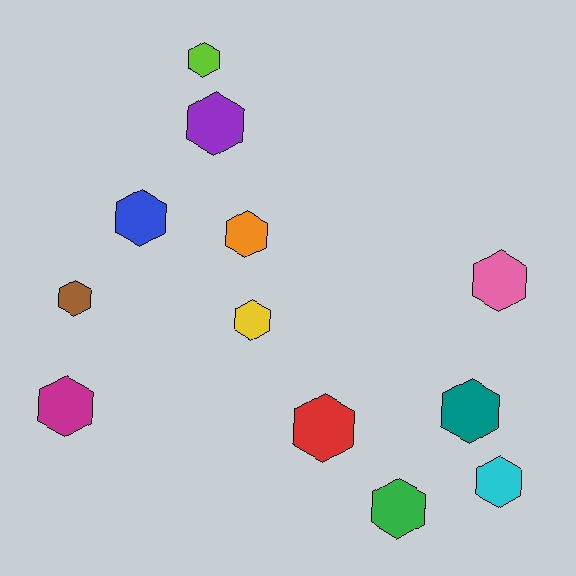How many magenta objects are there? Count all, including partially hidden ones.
There is 1 magenta object.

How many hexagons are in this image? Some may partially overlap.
There are 12 hexagons.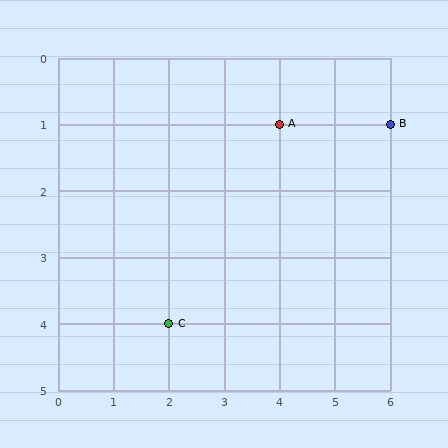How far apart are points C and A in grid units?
Points C and A are 2 columns and 3 rows apart (about 3.6 grid units diagonally).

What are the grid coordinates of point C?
Point C is at grid coordinates (2, 4).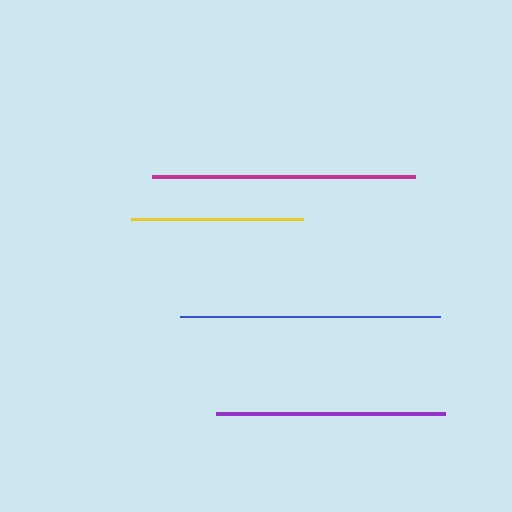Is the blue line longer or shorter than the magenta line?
The magenta line is longer than the blue line.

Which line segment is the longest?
The magenta line is the longest at approximately 263 pixels.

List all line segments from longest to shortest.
From longest to shortest: magenta, blue, purple, yellow.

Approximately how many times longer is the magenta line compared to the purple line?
The magenta line is approximately 1.2 times the length of the purple line.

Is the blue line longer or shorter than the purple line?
The blue line is longer than the purple line.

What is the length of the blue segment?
The blue segment is approximately 259 pixels long.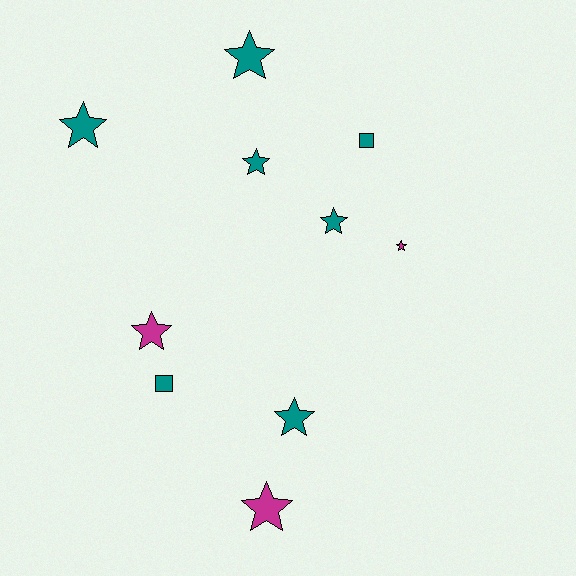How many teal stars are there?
There are 5 teal stars.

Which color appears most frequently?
Teal, with 7 objects.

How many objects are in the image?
There are 10 objects.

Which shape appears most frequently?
Star, with 8 objects.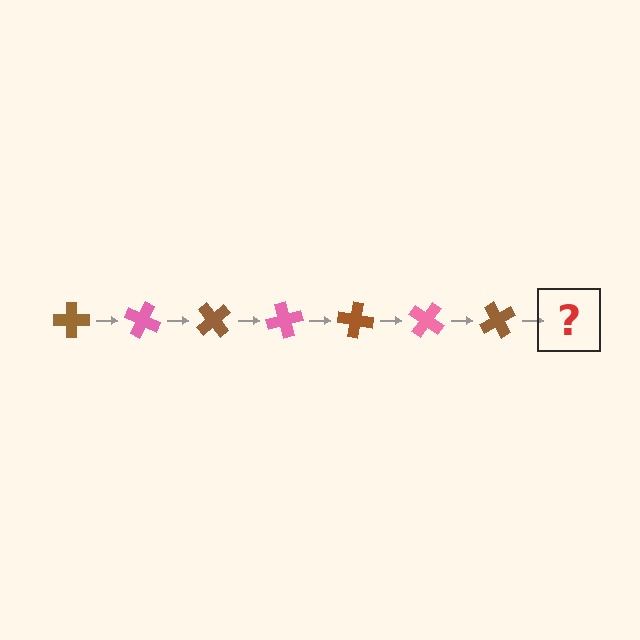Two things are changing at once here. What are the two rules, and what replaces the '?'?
The two rules are that it rotates 25 degrees each step and the color cycles through brown and pink. The '?' should be a pink cross, rotated 175 degrees from the start.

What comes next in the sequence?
The next element should be a pink cross, rotated 175 degrees from the start.